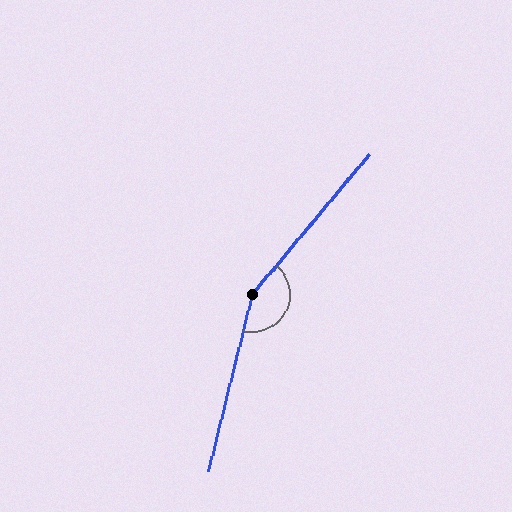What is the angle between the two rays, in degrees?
Approximately 154 degrees.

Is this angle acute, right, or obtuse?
It is obtuse.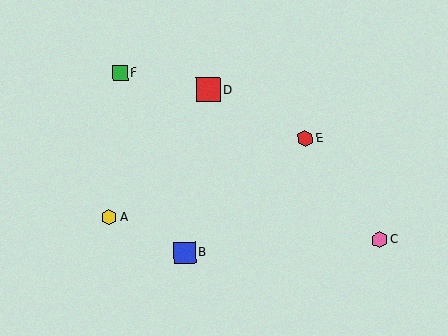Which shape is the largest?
The red square (labeled D) is the largest.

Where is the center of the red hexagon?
The center of the red hexagon is at (305, 138).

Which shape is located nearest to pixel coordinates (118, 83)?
The green square (labeled F) at (120, 72) is nearest to that location.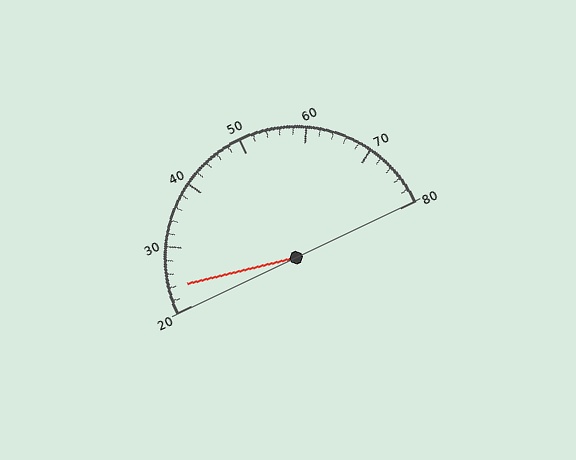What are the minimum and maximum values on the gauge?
The gauge ranges from 20 to 80.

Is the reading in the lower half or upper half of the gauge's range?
The reading is in the lower half of the range (20 to 80).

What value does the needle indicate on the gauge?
The needle indicates approximately 24.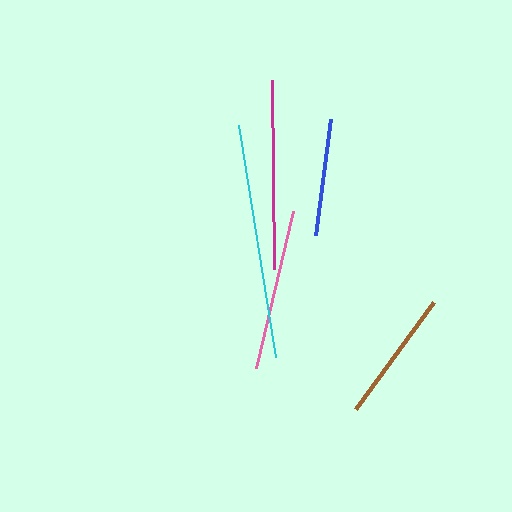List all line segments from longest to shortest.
From longest to shortest: cyan, magenta, pink, brown, blue.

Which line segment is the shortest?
The blue line is the shortest at approximately 117 pixels.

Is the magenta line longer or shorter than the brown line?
The magenta line is longer than the brown line.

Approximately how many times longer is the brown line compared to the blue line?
The brown line is approximately 1.1 times the length of the blue line.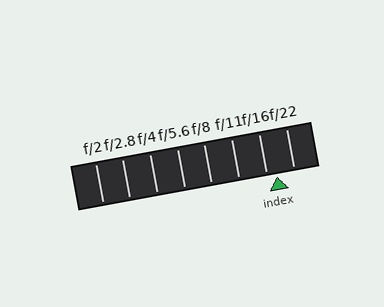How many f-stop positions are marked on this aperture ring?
There are 8 f-stop positions marked.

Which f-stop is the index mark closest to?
The index mark is closest to f/16.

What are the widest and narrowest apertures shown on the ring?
The widest aperture shown is f/2 and the narrowest is f/22.